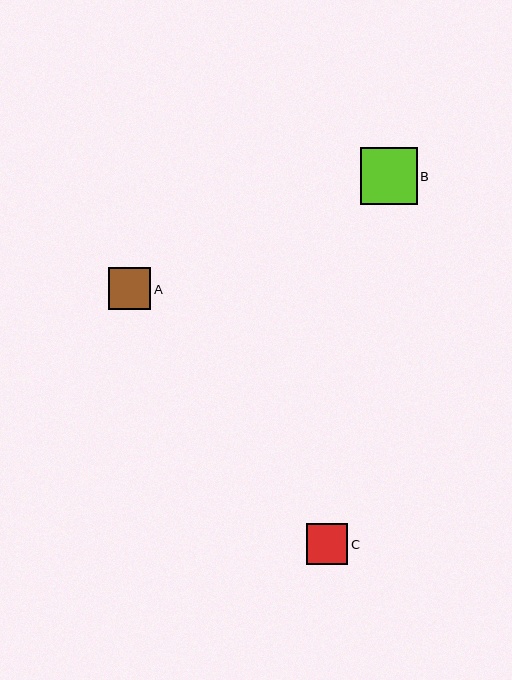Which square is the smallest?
Square C is the smallest with a size of approximately 41 pixels.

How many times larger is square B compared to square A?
Square B is approximately 1.3 times the size of square A.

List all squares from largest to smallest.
From largest to smallest: B, A, C.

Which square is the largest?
Square B is the largest with a size of approximately 56 pixels.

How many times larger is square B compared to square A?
Square B is approximately 1.3 times the size of square A.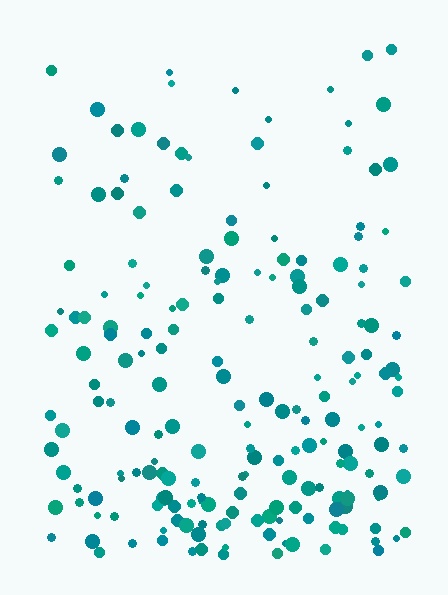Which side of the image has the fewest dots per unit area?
The top.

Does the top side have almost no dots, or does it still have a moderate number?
Still a moderate number, just noticeably fewer than the bottom.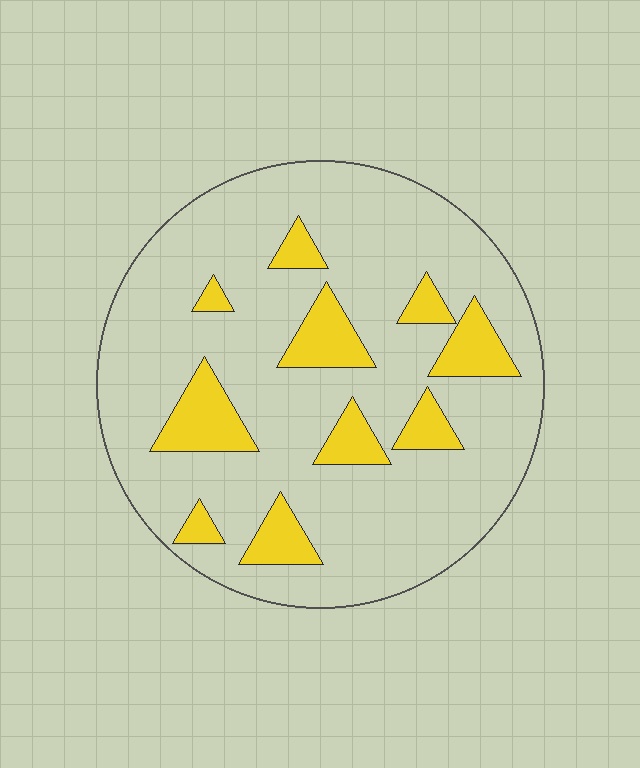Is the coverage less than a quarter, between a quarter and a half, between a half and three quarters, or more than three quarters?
Less than a quarter.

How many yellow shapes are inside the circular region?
10.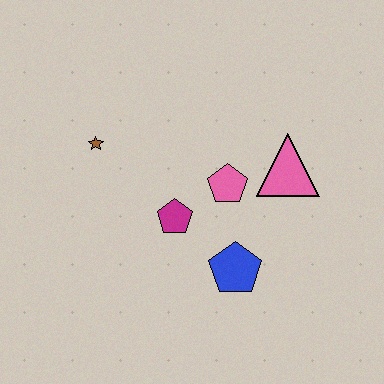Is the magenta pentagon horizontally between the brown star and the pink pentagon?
Yes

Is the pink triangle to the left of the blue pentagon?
No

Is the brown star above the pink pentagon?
Yes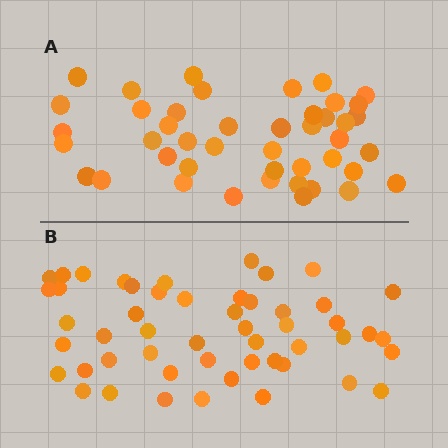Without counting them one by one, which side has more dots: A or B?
Region B (the bottom region) has more dots.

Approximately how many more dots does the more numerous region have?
Region B has roughly 8 or so more dots than region A.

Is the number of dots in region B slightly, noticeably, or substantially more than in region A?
Region B has only slightly more — the two regions are fairly close. The ratio is roughly 1.2 to 1.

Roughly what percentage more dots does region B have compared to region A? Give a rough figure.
About 15% more.